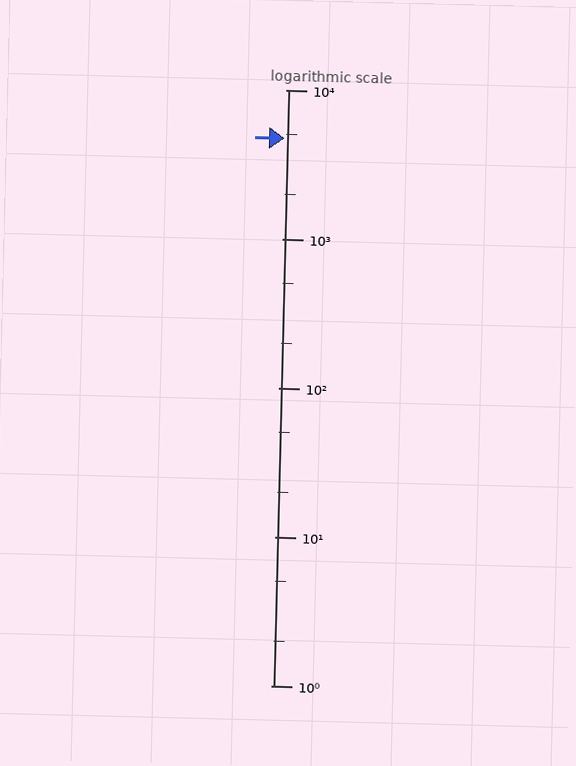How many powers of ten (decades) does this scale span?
The scale spans 4 decades, from 1 to 10000.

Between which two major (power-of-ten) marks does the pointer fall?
The pointer is between 1000 and 10000.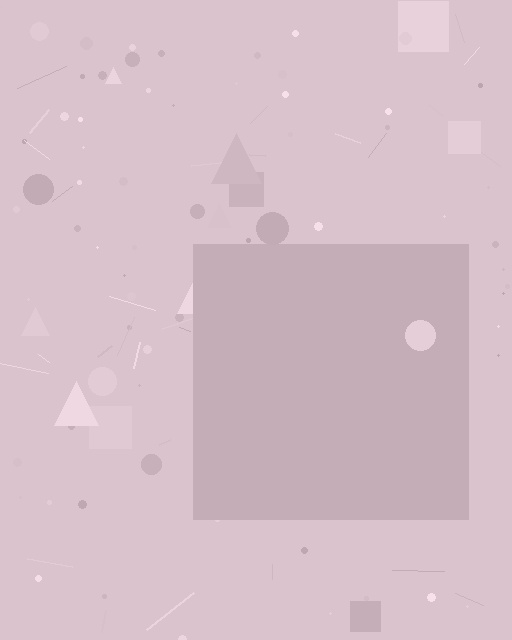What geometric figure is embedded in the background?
A square is embedded in the background.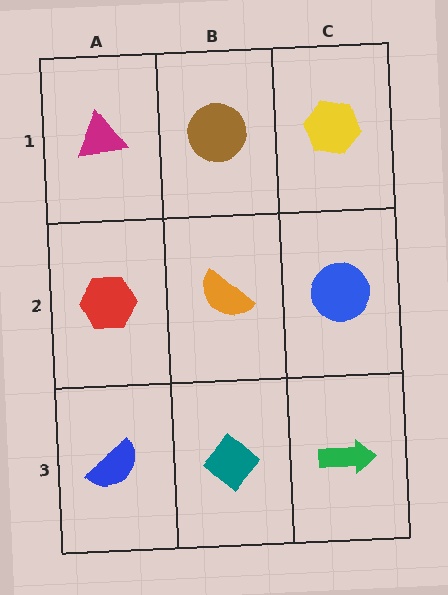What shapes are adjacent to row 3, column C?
A blue circle (row 2, column C), a teal diamond (row 3, column B).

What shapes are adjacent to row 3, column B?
An orange semicircle (row 2, column B), a blue semicircle (row 3, column A), a green arrow (row 3, column C).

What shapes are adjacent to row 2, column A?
A magenta triangle (row 1, column A), a blue semicircle (row 3, column A), an orange semicircle (row 2, column B).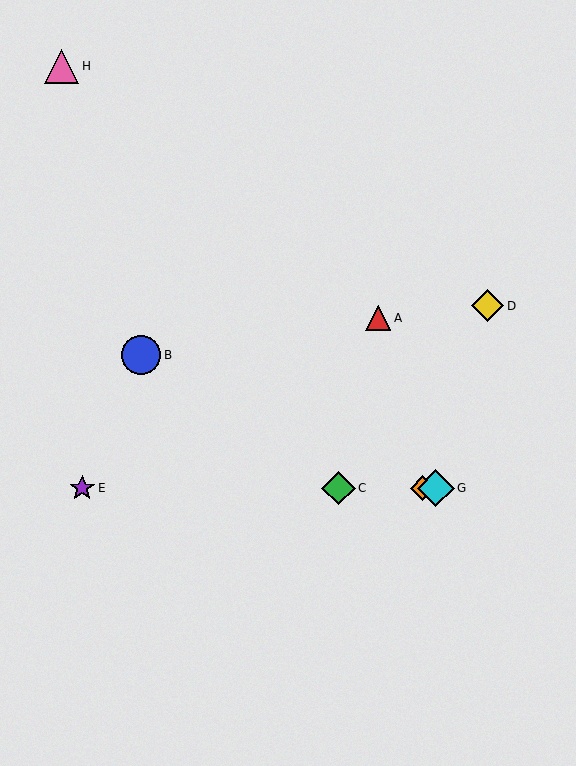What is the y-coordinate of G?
Object G is at y≈488.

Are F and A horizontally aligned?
No, F is at y≈488 and A is at y≈318.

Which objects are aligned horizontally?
Objects C, E, F, G are aligned horizontally.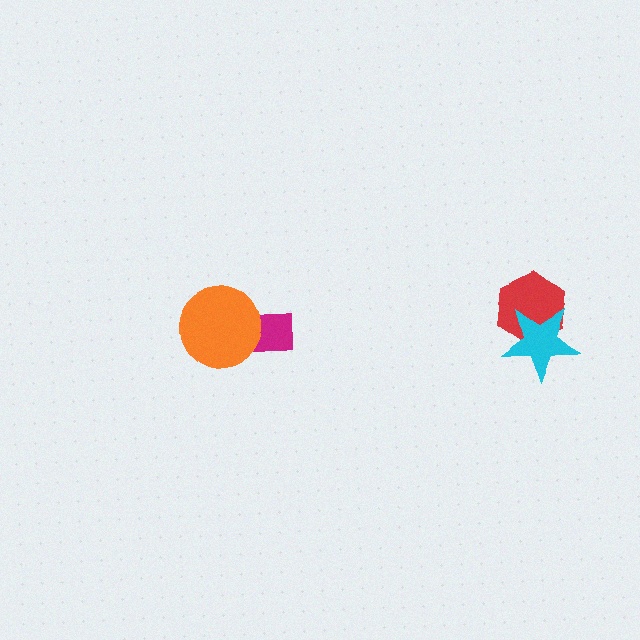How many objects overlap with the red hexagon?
1 object overlaps with the red hexagon.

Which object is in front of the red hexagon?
The cyan star is in front of the red hexagon.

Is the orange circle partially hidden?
No, no other shape covers it.